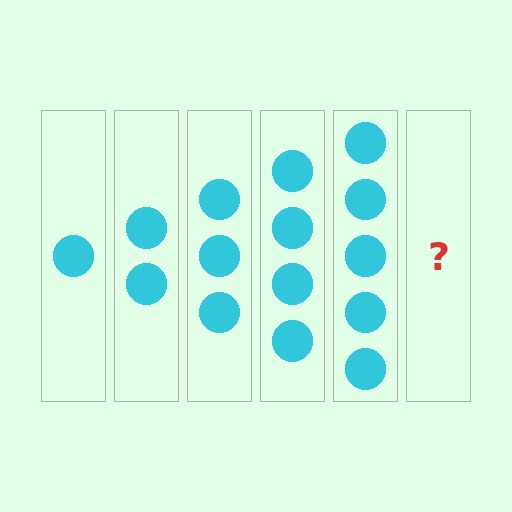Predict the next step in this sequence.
The next step is 6 circles.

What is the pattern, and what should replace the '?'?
The pattern is that each step adds one more circle. The '?' should be 6 circles.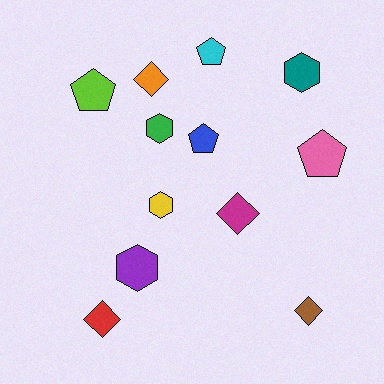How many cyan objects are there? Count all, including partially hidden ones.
There is 1 cyan object.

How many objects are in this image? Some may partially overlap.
There are 12 objects.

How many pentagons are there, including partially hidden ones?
There are 4 pentagons.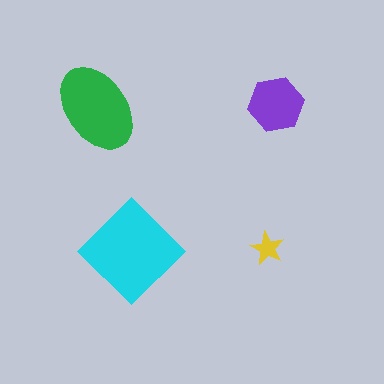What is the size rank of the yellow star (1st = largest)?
4th.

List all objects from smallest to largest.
The yellow star, the purple hexagon, the green ellipse, the cyan diamond.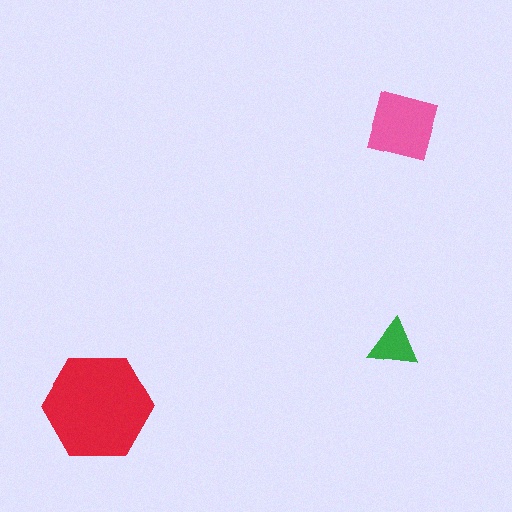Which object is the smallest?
The green triangle.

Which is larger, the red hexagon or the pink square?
The red hexagon.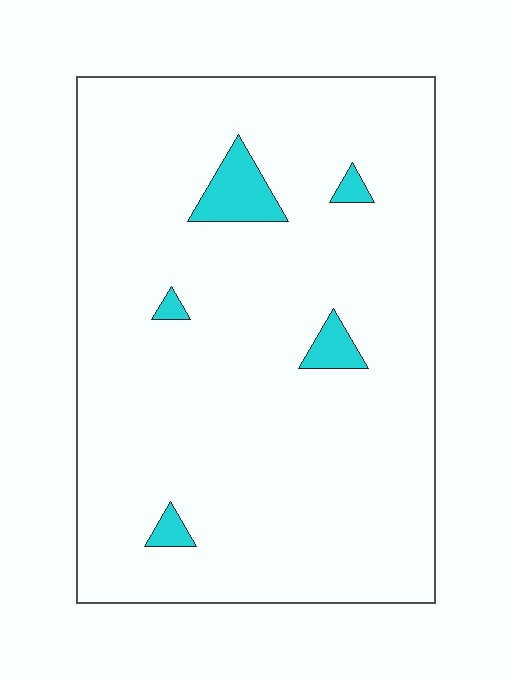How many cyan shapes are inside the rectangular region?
5.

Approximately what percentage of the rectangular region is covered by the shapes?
Approximately 5%.